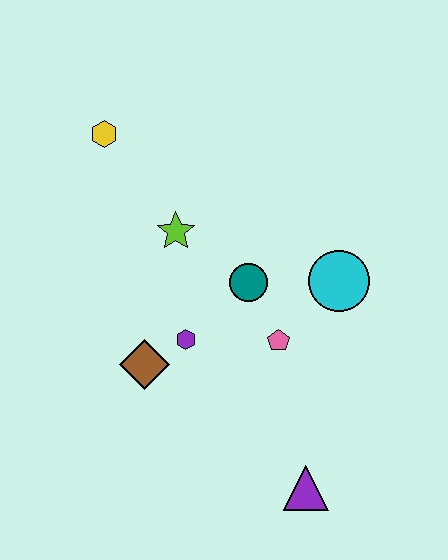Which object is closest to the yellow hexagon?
The lime star is closest to the yellow hexagon.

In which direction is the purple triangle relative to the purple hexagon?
The purple triangle is below the purple hexagon.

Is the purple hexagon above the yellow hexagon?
No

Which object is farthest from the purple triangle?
The yellow hexagon is farthest from the purple triangle.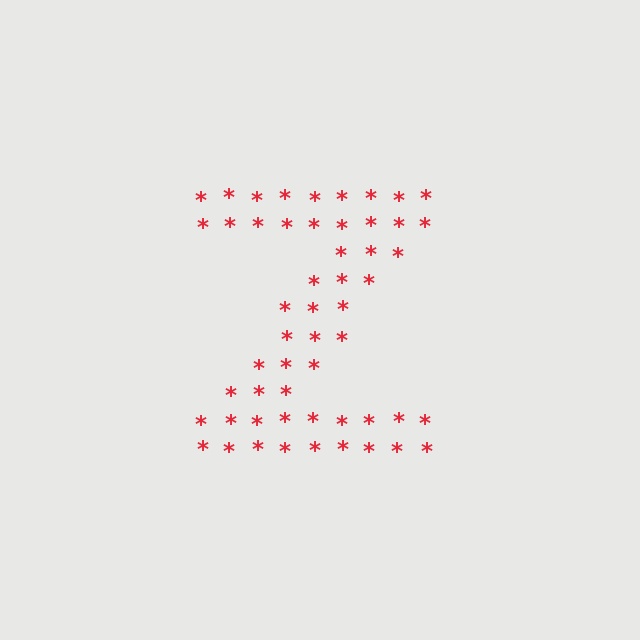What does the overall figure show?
The overall figure shows the letter Z.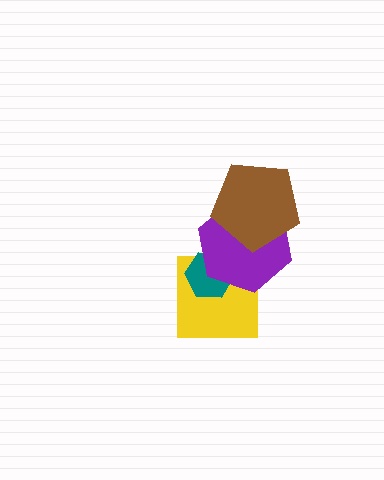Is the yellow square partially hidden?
Yes, it is partially covered by another shape.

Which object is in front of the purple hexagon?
The brown pentagon is in front of the purple hexagon.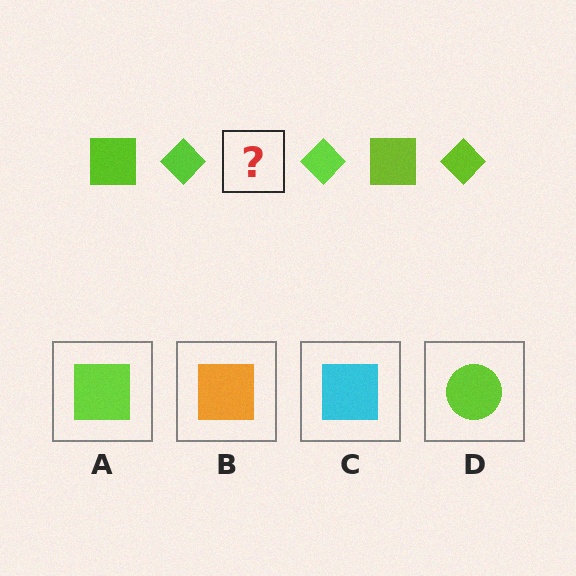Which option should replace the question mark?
Option A.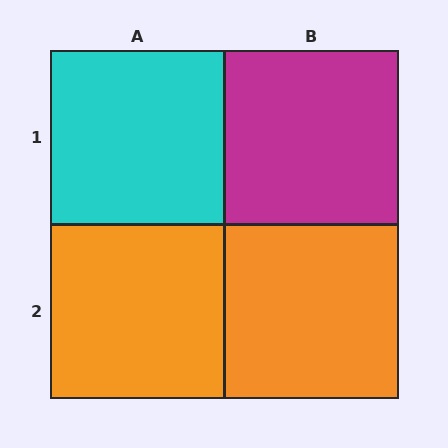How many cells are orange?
2 cells are orange.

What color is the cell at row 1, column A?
Cyan.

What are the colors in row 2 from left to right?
Orange, orange.